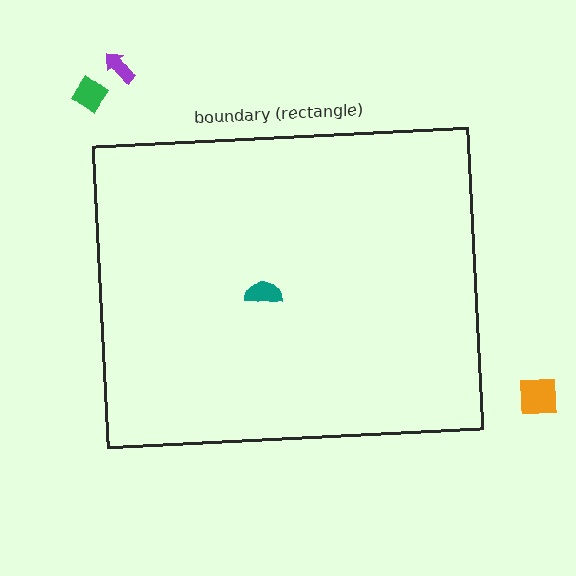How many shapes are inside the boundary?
1 inside, 3 outside.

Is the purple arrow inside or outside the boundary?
Outside.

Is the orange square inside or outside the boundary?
Outside.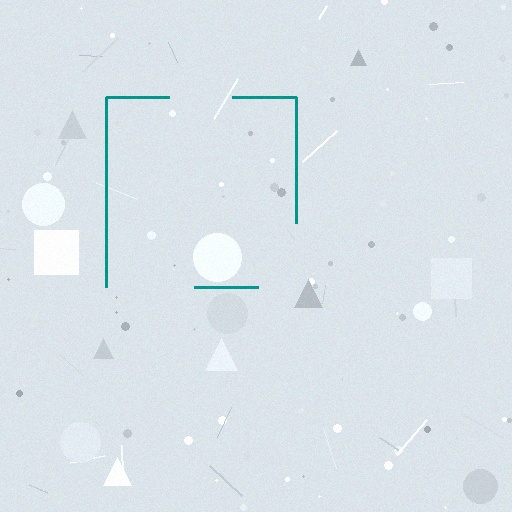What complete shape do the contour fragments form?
The contour fragments form a square.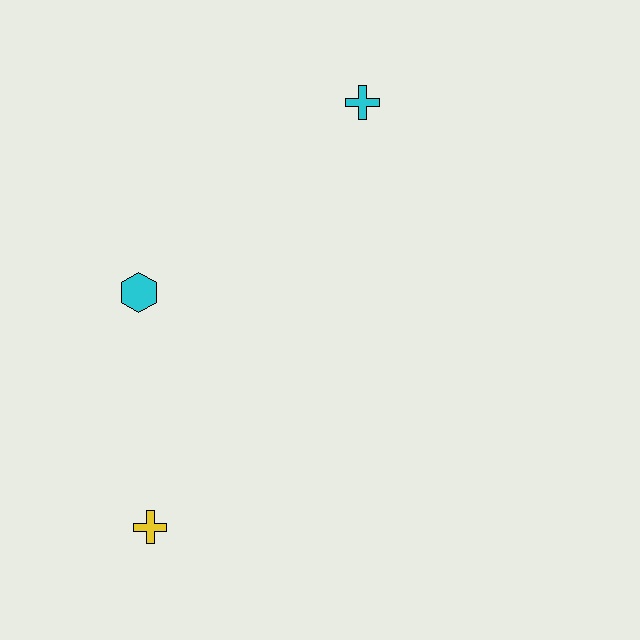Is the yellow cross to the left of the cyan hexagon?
No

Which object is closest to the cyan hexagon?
The yellow cross is closest to the cyan hexagon.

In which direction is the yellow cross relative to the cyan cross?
The yellow cross is below the cyan cross.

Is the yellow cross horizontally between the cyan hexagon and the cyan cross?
Yes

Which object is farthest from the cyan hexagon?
The cyan cross is farthest from the cyan hexagon.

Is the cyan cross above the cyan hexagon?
Yes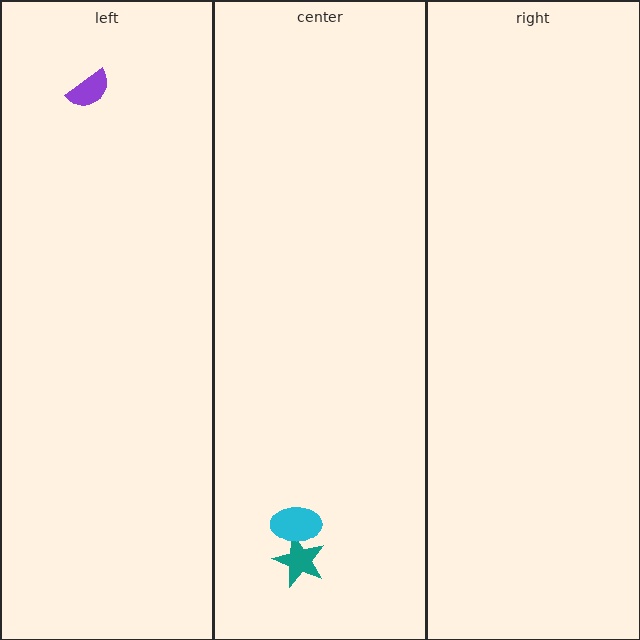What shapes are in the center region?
The teal star, the cyan ellipse.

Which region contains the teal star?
The center region.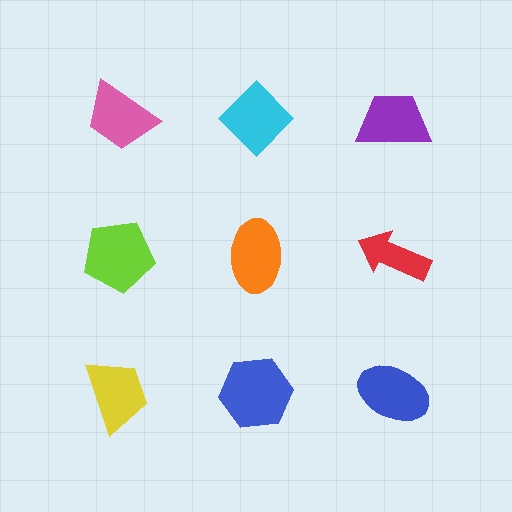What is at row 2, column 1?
A lime pentagon.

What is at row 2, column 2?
An orange ellipse.